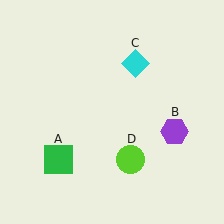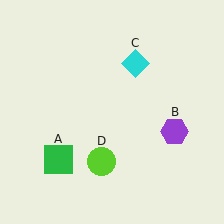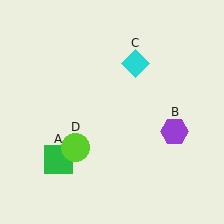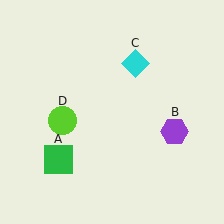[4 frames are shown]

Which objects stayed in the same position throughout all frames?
Green square (object A) and purple hexagon (object B) and cyan diamond (object C) remained stationary.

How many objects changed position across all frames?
1 object changed position: lime circle (object D).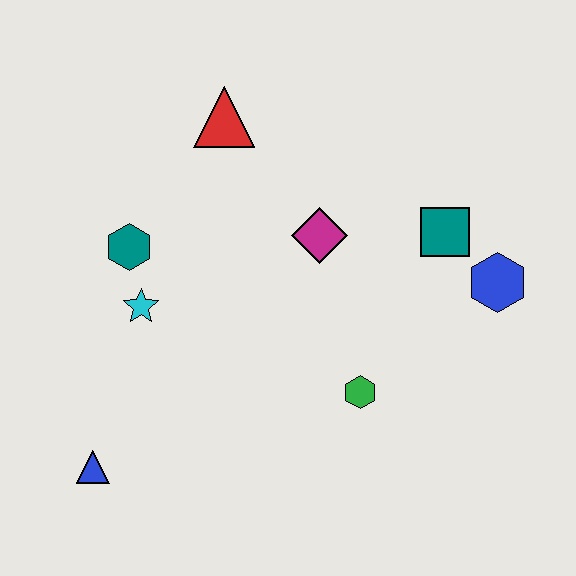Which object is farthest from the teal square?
The blue triangle is farthest from the teal square.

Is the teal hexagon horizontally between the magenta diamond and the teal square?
No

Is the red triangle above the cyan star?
Yes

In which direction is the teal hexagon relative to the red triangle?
The teal hexagon is below the red triangle.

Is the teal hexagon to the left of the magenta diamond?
Yes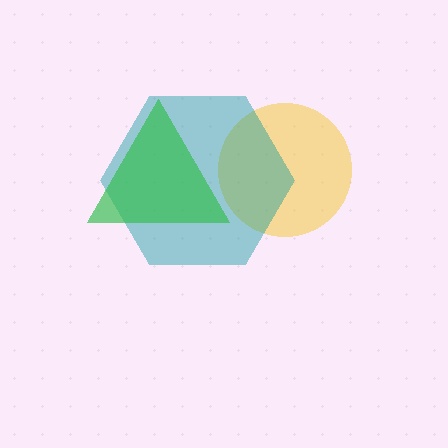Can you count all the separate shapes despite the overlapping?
Yes, there are 3 separate shapes.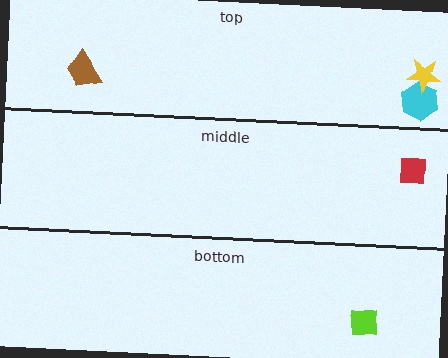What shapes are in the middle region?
The red square.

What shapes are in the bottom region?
The lime square.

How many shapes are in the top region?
3.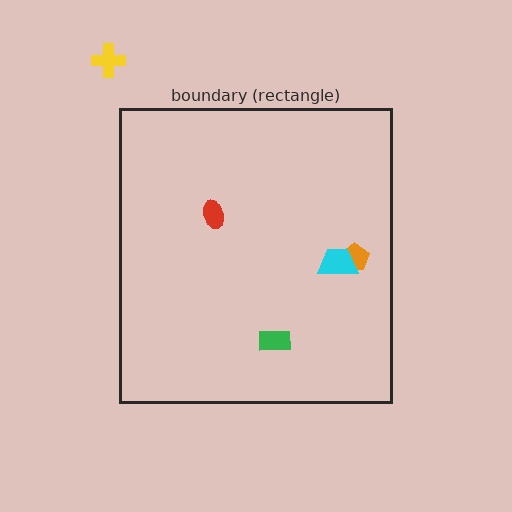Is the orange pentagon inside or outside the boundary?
Inside.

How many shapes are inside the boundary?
4 inside, 1 outside.